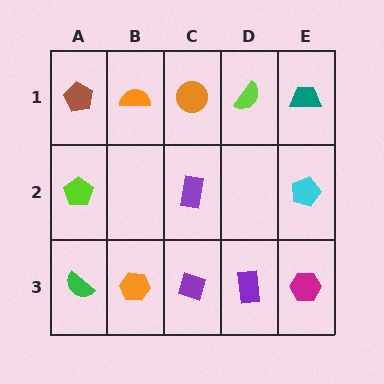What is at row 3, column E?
A magenta hexagon.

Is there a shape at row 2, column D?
No, that cell is empty.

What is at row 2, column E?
A cyan pentagon.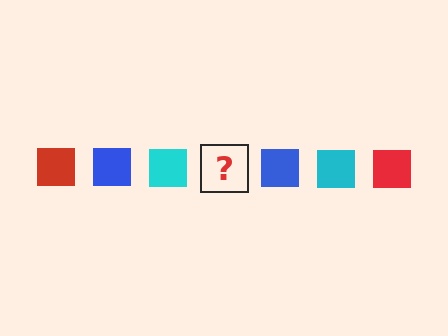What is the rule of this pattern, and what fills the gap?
The rule is that the pattern cycles through red, blue, cyan squares. The gap should be filled with a red square.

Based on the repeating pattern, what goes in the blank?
The blank should be a red square.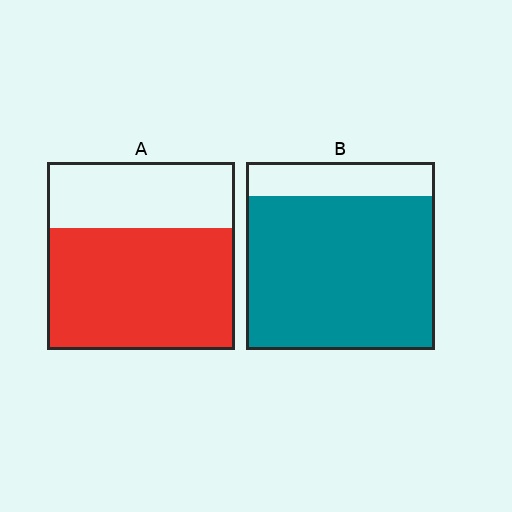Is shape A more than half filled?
Yes.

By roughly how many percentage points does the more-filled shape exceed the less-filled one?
By roughly 15 percentage points (B over A).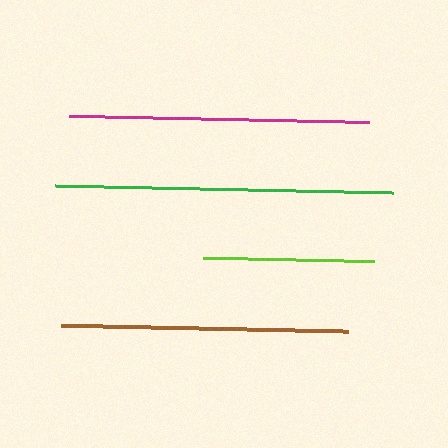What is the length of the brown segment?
The brown segment is approximately 287 pixels long.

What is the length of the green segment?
The green segment is approximately 338 pixels long.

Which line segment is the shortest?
The lime line is the shortest at approximately 171 pixels.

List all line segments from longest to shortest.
From longest to shortest: green, magenta, brown, lime.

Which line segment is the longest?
The green line is the longest at approximately 338 pixels.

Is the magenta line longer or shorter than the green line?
The green line is longer than the magenta line.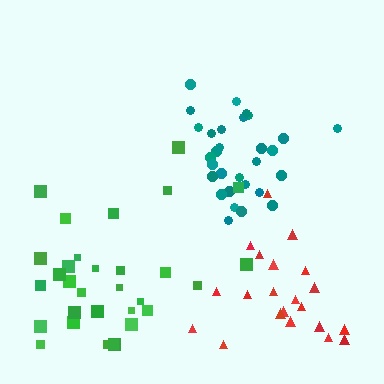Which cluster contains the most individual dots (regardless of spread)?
Green (32).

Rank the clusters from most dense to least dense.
teal, red, green.